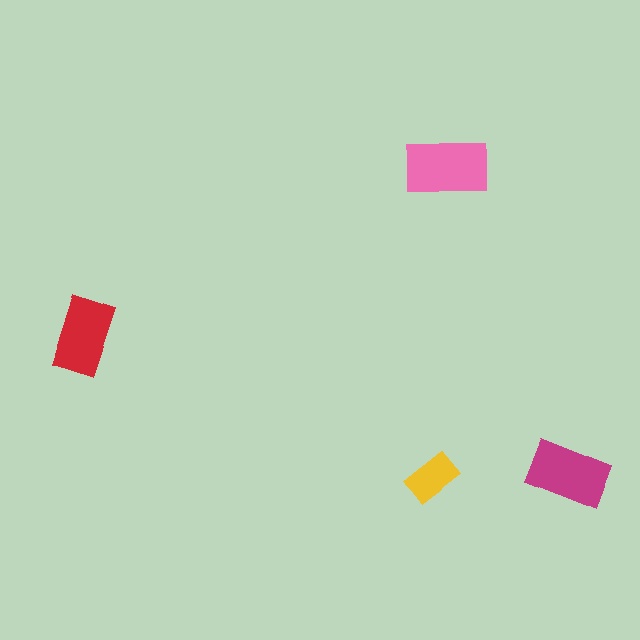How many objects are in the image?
There are 4 objects in the image.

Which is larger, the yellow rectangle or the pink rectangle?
The pink one.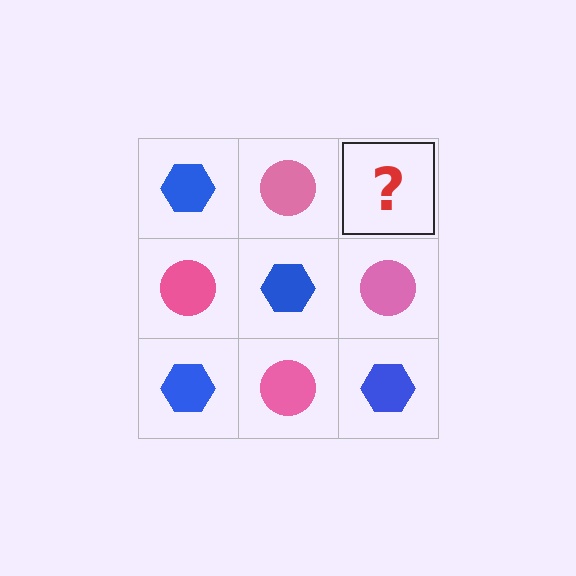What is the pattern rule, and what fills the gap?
The rule is that it alternates blue hexagon and pink circle in a checkerboard pattern. The gap should be filled with a blue hexagon.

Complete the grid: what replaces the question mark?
The question mark should be replaced with a blue hexagon.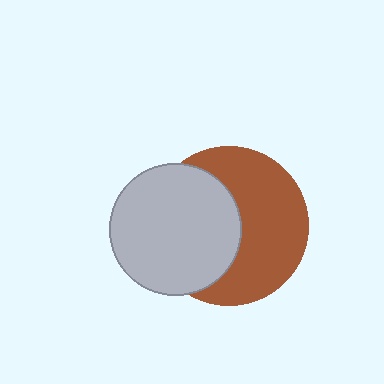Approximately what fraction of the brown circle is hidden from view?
Roughly 45% of the brown circle is hidden behind the light gray circle.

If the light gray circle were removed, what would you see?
You would see the complete brown circle.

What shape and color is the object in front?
The object in front is a light gray circle.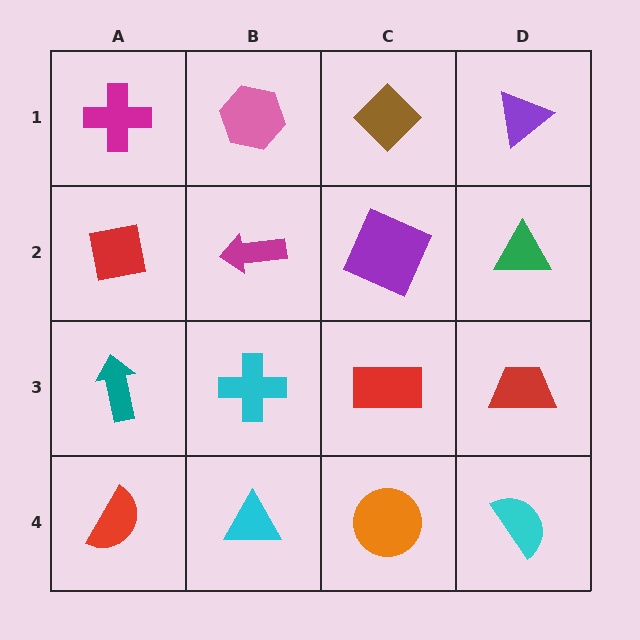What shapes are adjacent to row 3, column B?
A magenta arrow (row 2, column B), a cyan triangle (row 4, column B), a teal arrow (row 3, column A), a red rectangle (row 3, column C).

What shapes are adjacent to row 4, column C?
A red rectangle (row 3, column C), a cyan triangle (row 4, column B), a cyan semicircle (row 4, column D).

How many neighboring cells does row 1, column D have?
2.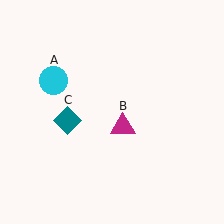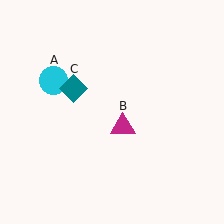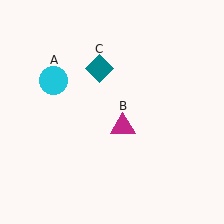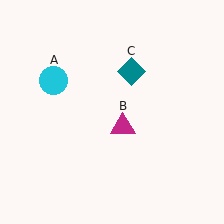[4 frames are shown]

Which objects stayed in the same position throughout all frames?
Cyan circle (object A) and magenta triangle (object B) remained stationary.